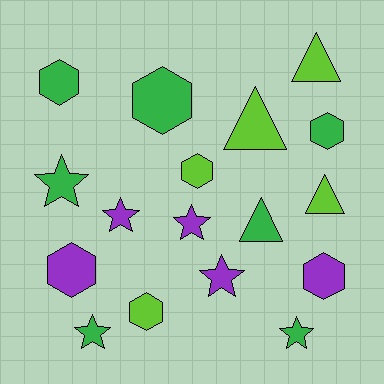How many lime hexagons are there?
There are 2 lime hexagons.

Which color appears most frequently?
Green, with 7 objects.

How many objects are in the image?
There are 17 objects.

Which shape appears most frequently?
Hexagon, with 7 objects.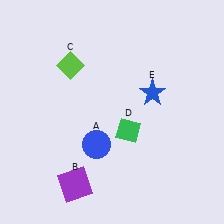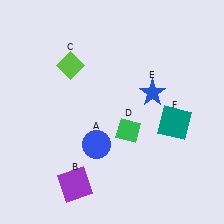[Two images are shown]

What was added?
A teal square (F) was added in Image 2.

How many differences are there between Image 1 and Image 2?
There is 1 difference between the two images.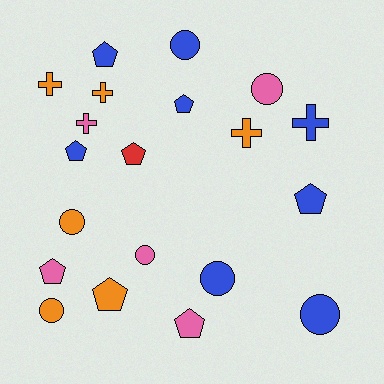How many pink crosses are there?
There is 1 pink cross.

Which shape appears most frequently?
Pentagon, with 8 objects.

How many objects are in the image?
There are 20 objects.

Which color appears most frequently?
Blue, with 8 objects.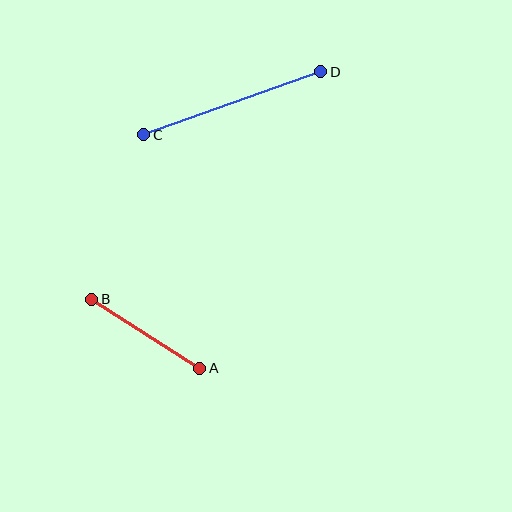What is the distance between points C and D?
The distance is approximately 188 pixels.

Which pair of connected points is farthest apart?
Points C and D are farthest apart.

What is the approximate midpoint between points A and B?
The midpoint is at approximately (146, 334) pixels.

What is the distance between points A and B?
The distance is approximately 128 pixels.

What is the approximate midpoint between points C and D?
The midpoint is at approximately (232, 103) pixels.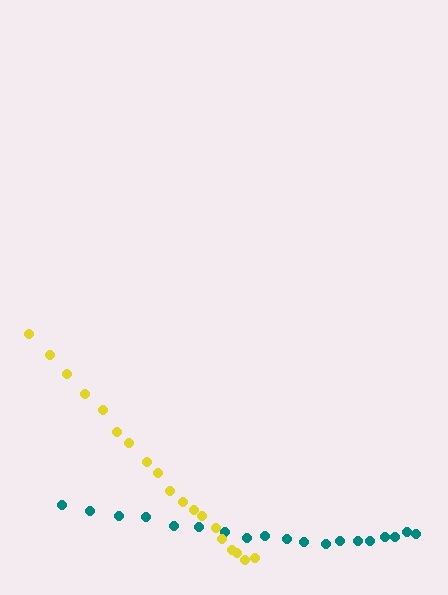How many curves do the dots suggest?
There are 2 distinct paths.